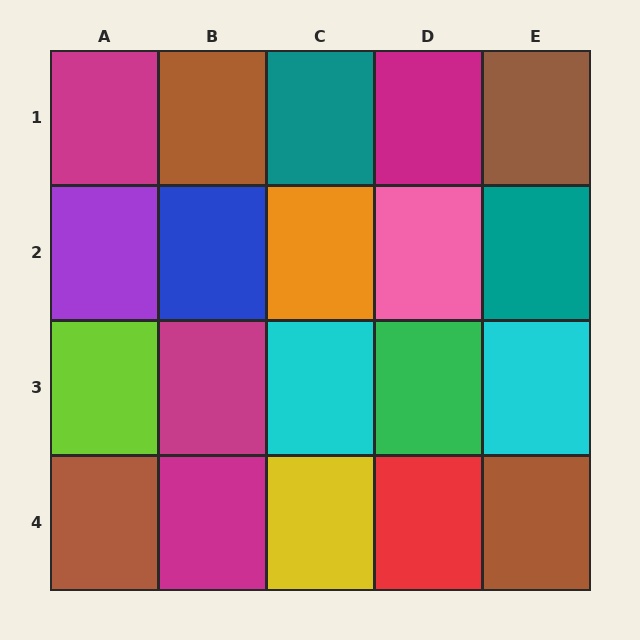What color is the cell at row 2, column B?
Blue.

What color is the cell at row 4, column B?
Magenta.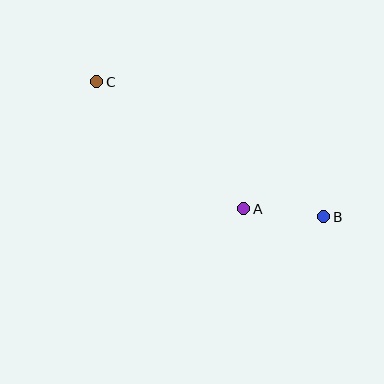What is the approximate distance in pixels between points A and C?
The distance between A and C is approximately 194 pixels.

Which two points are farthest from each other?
Points B and C are farthest from each other.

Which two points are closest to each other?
Points A and B are closest to each other.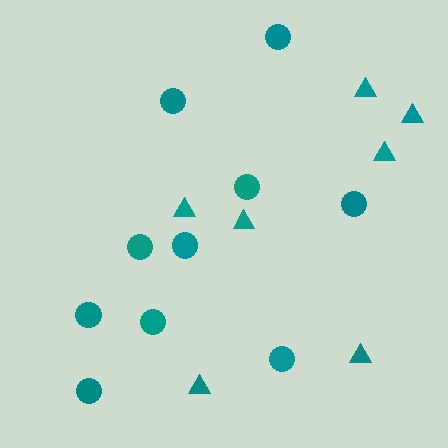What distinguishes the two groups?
There are 2 groups: one group of triangles (7) and one group of circles (10).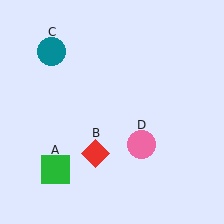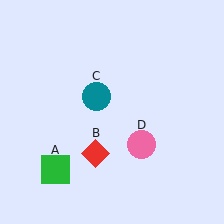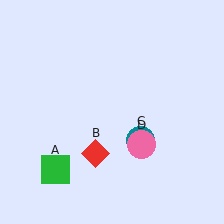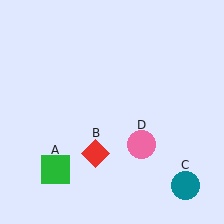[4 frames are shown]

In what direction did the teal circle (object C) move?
The teal circle (object C) moved down and to the right.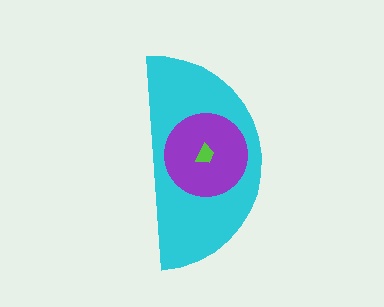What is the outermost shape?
The cyan semicircle.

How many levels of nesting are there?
3.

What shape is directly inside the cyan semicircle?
The purple circle.